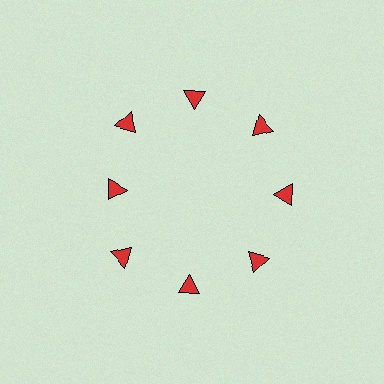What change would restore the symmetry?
The symmetry would be restored by moving it outward, back onto the ring so that all 8 triangles sit at equal angles and equal distance from the center.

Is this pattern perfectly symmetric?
No. The 8 red triangles are arranged in a ring, but one element near the 9 o'clock position is pulled inward toward the center, breaking the 8-fold rotational symmetry.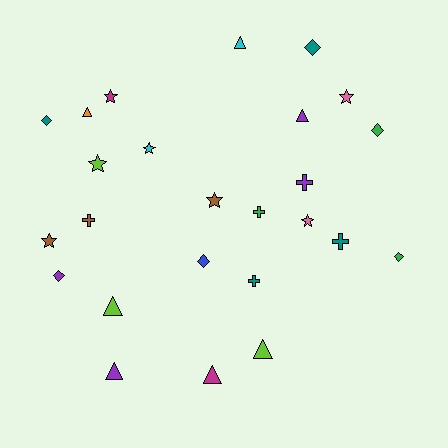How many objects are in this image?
There are 25 objects.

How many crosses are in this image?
There are 5 crosses.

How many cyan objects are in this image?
There are 2 cyan objects.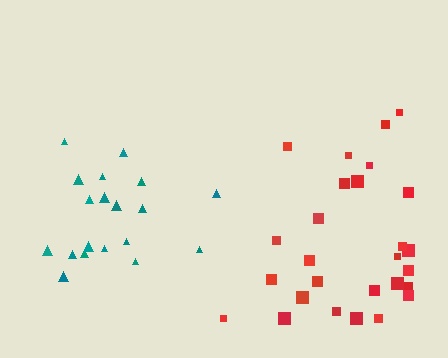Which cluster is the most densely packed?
Teal.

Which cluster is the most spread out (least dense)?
Red.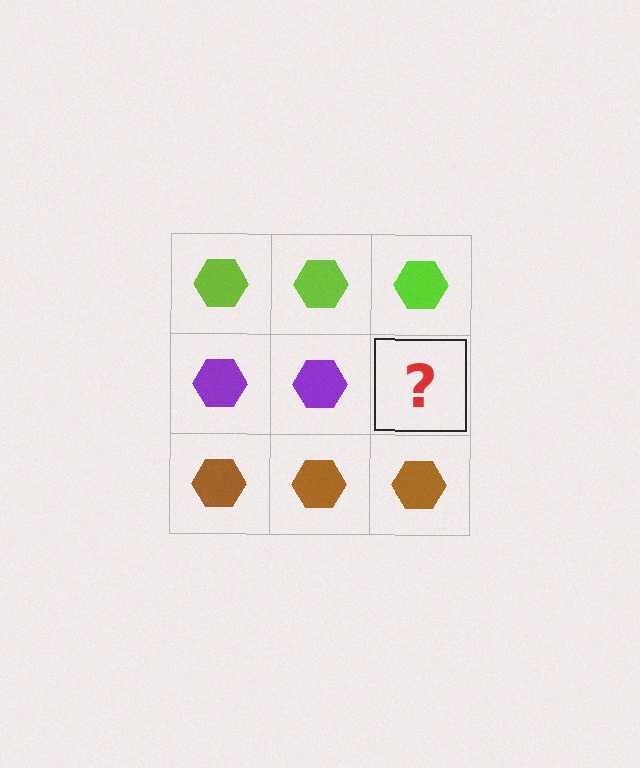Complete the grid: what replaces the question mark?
The question mark should be replaced with a purple hexagon.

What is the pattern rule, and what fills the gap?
The rule is that each row has a consistent color. The gap should be filled with a purple hexagon.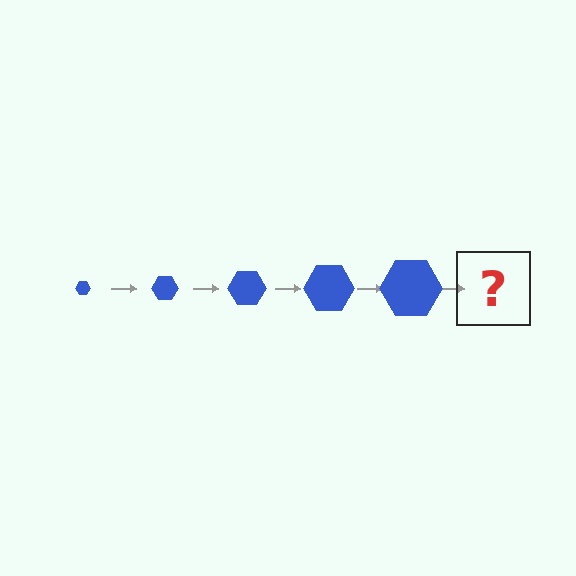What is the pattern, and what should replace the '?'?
The pattern is that the hexagon gets progressively larger each step. The '?' should be a blue hexagon, larger than the previous one.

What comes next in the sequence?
The next element should be a blue hexagon, larger than the previous one.